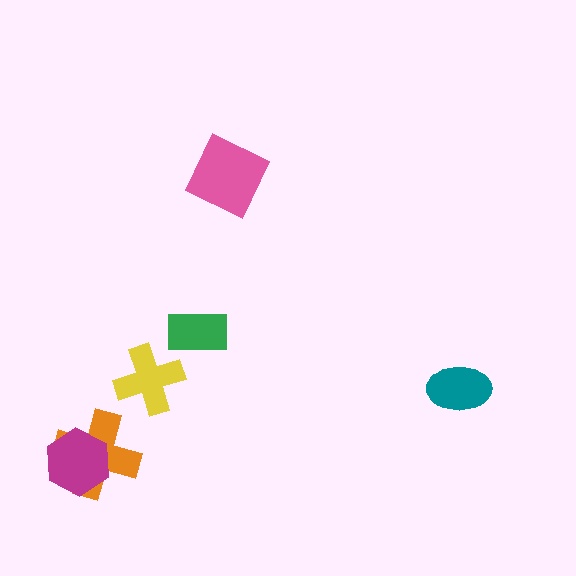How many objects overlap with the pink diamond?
0 objects overlap with the pink diamond.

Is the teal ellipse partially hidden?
No, no other shape covers it.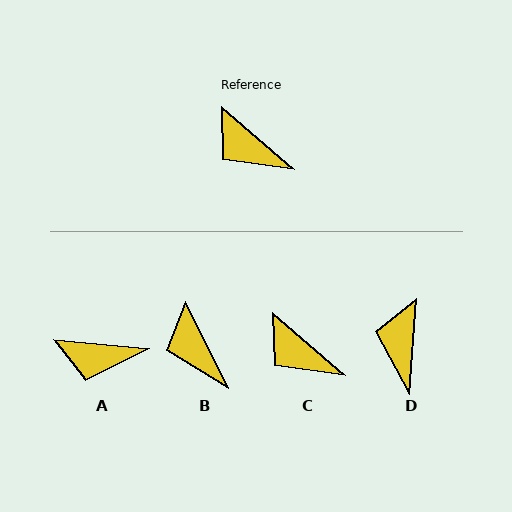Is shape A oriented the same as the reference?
No, it is off by about 35 degrees.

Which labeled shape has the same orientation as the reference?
C.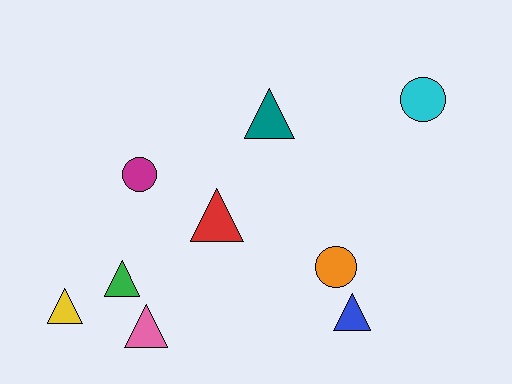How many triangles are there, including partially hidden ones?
There are 6 triangles.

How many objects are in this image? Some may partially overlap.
There are 9 objects.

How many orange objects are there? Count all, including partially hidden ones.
There is 1 orange object.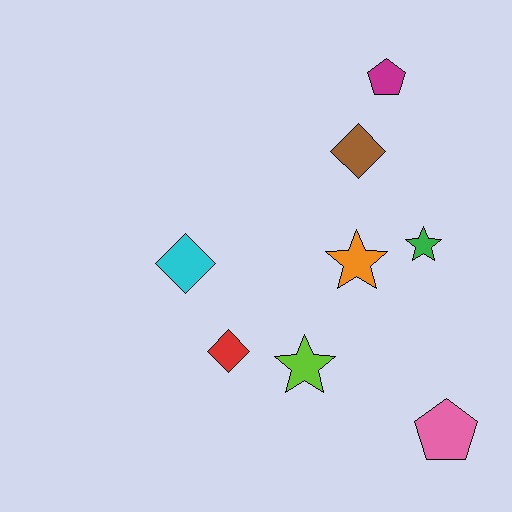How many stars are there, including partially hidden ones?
There are 3 stars.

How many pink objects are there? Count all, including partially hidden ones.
There is 1 pink object.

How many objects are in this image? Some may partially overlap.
There are 8 objects.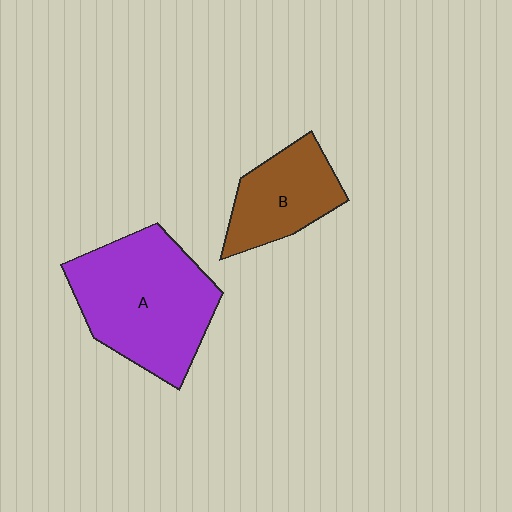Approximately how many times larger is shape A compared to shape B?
Approximately 1.8 times.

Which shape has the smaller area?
Shape B (brown).